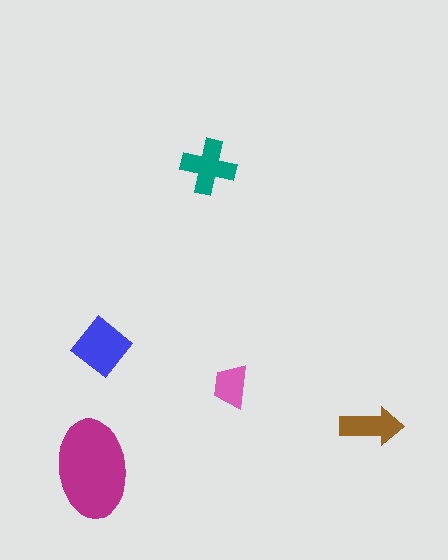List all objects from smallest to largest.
The pink trapezoid, the brown arrow, the teal cross, the blue diamond, the magenta ellipse.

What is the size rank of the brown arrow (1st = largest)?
4th.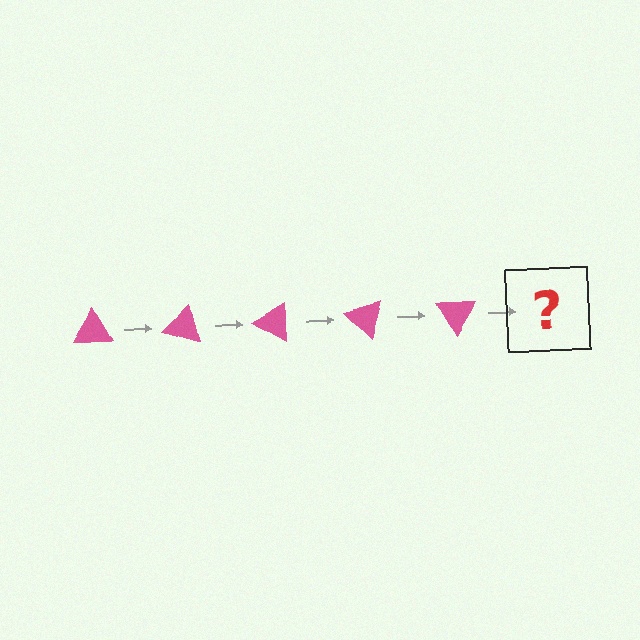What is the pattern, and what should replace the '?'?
The pattern is that the triangle rotates 15 degrees each step. The '?' should be a pink triangle rotated 75 degrees.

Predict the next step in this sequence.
The next step is a pink triangle rotated 75 degrees.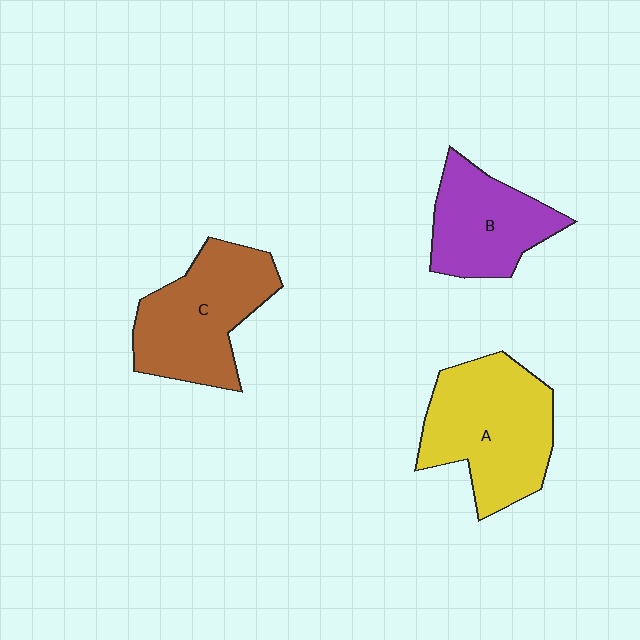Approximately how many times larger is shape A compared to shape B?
Approximately 1.4 times.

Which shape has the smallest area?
Shape B (purple).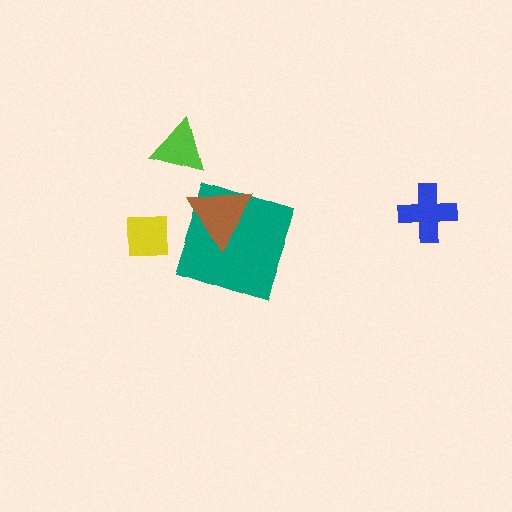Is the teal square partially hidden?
Yes, it is partially covered by another shape.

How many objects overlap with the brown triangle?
1 object overlaps with the brown triangle.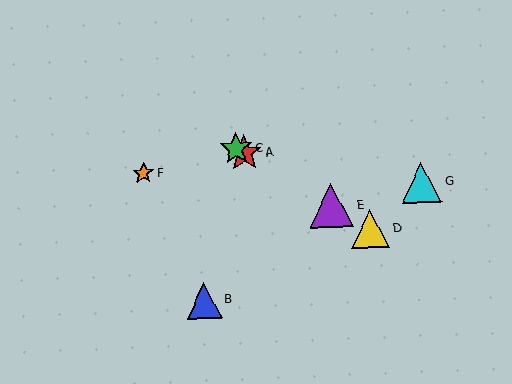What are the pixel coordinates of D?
Object D is at (370, 229).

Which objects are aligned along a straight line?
Objects A, C, D, E are aligned along a straight line.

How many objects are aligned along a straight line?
4 objects (A, C, D, E) are aligned along a straight line.